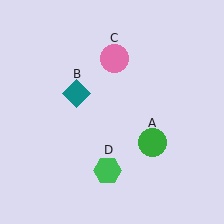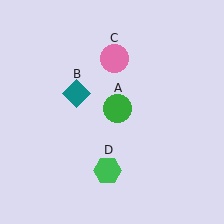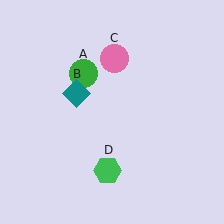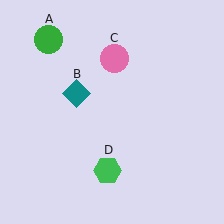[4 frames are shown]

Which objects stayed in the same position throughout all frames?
Teal diamond (object B) and pink circle (object C) and green hexagon (object D) remained stationary.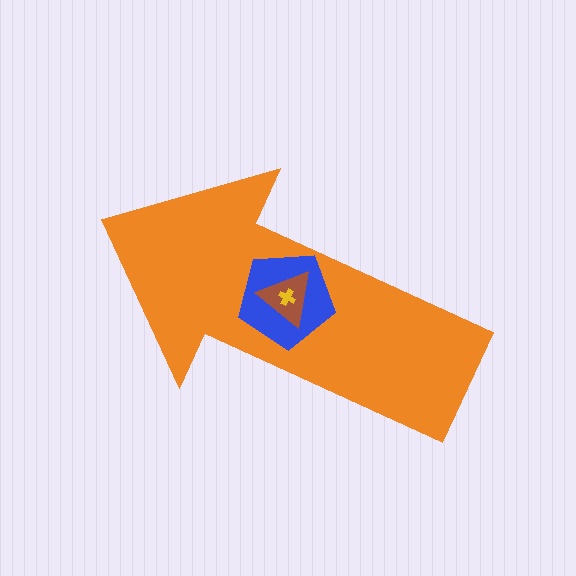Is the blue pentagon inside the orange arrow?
Yes.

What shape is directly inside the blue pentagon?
The brown triangle.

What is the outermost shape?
The orange arrow.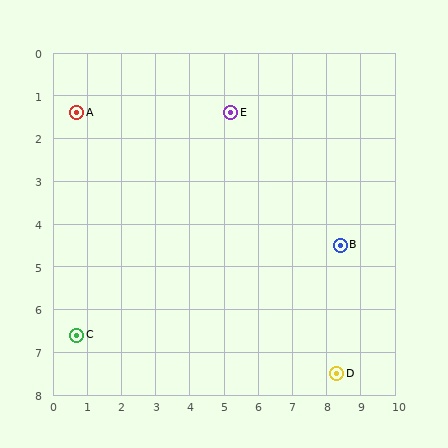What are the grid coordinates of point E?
Point E is at approximately (5.2, 1.4).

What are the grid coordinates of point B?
Point B is at approximately (8.4, 4.5).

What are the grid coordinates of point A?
Point A is at approximately (0.7, 1.4).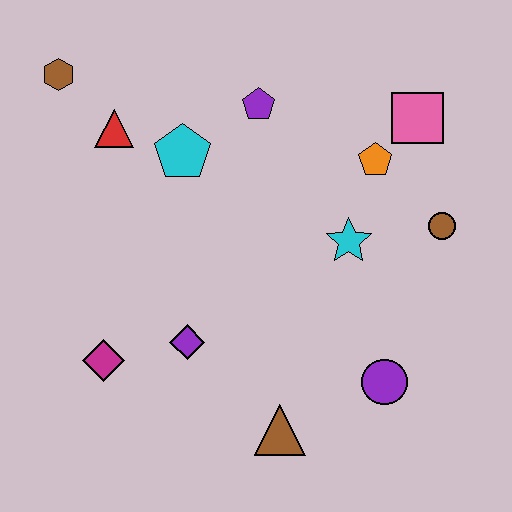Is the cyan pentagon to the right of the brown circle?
No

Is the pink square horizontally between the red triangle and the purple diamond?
No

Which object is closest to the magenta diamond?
The purple diamond is closest to the magenta diamond.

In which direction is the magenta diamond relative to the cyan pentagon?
The magenta diamond is below the cyan pentagon.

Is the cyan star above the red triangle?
No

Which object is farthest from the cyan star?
The brown hexagon is farthest from the cyan star.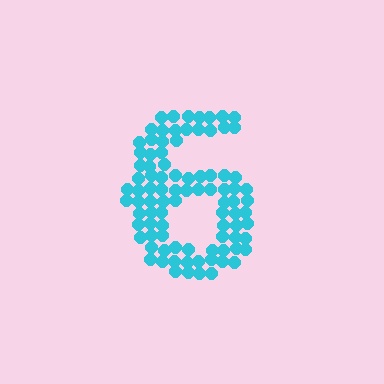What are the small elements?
The small elements are circles.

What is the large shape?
The large shape is the digit 6.